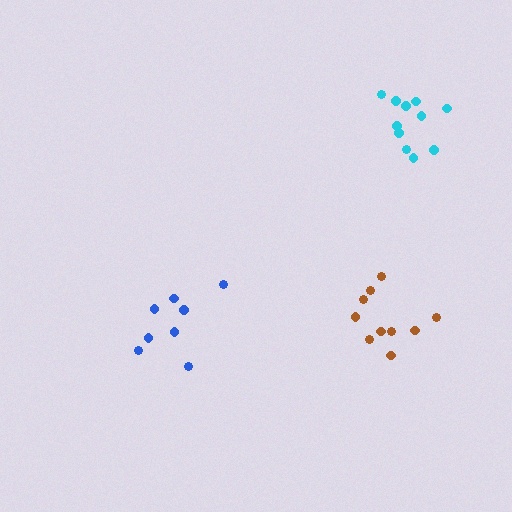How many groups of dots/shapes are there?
There are 3 groups.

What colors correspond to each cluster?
The clusters are colored: blue, brown, cyan.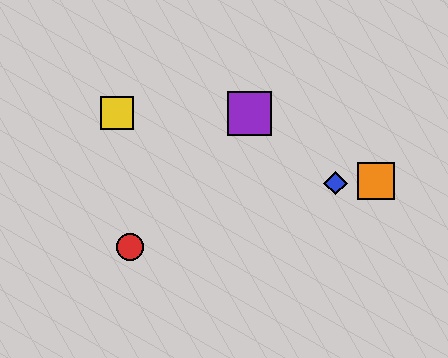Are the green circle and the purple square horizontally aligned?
Yes, both are at y≈113.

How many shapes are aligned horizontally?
3 shapes (the green circle, the yellow square, the purple square) are aligned horizontally.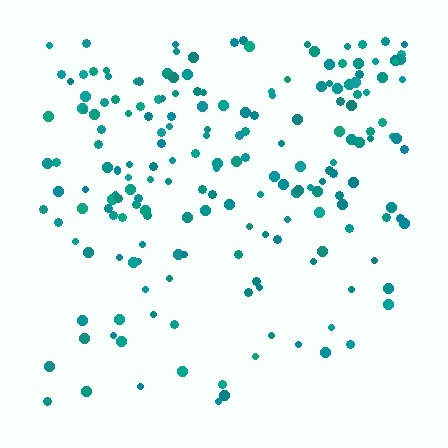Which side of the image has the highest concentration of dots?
The top.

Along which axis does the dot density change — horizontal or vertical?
Vertical.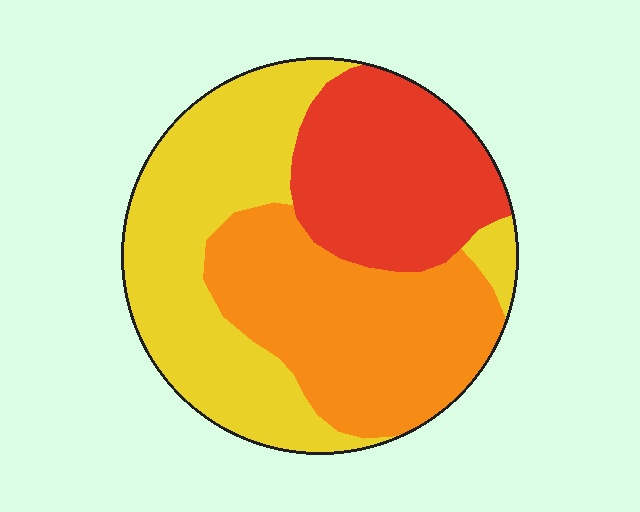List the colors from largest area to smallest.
From largest to smallest: yellow, orange, red.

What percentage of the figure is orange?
Orange covers roughly 35% of the figure.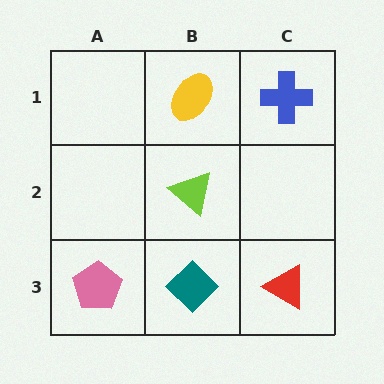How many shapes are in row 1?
2 shapes.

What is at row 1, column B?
A yellow ellipse.